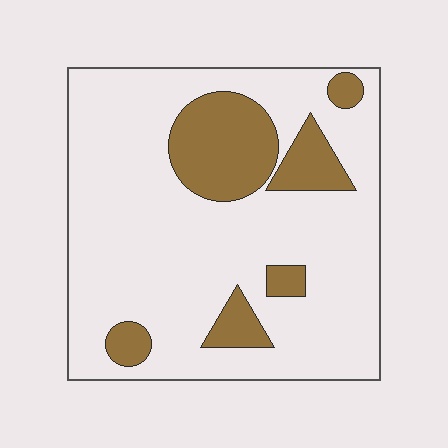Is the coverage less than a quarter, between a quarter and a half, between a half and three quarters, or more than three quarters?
Less than a quarter.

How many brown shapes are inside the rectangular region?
6.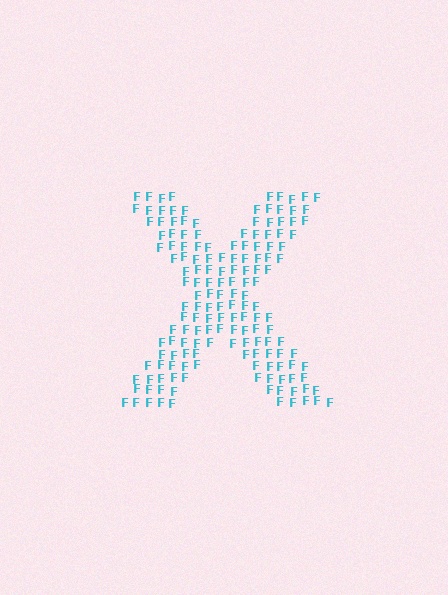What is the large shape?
The large shape is the letter X.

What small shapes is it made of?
It is made of small letter F's.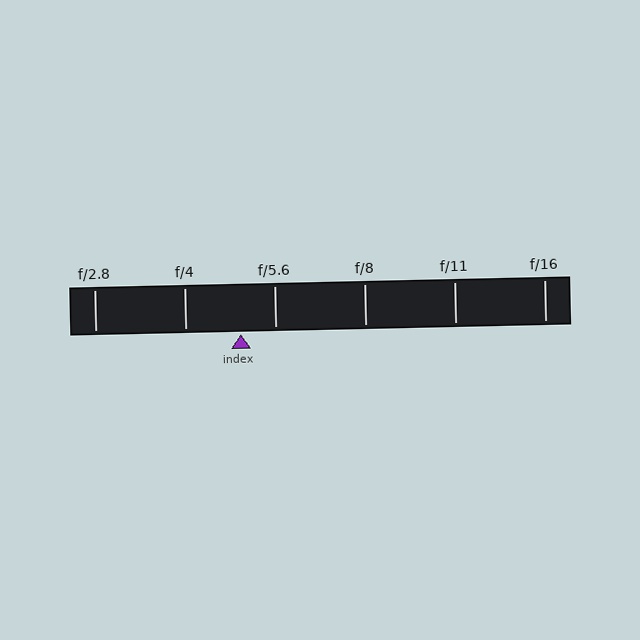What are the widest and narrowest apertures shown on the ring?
The widest aperture shown is f/2.8 and the narrowest is f/16.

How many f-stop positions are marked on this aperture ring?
There are 6 f-stop positions marked.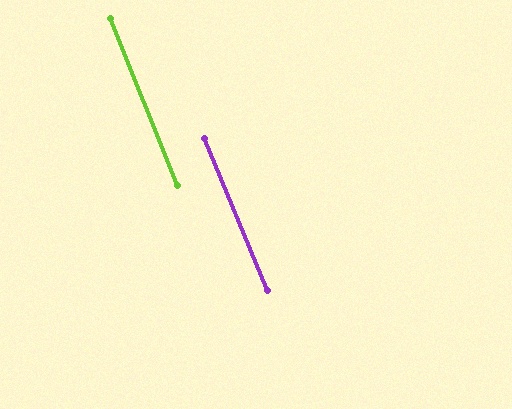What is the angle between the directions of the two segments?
Approximately 1 degree.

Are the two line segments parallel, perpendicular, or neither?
Parallel — their directions differ by only 0.6°.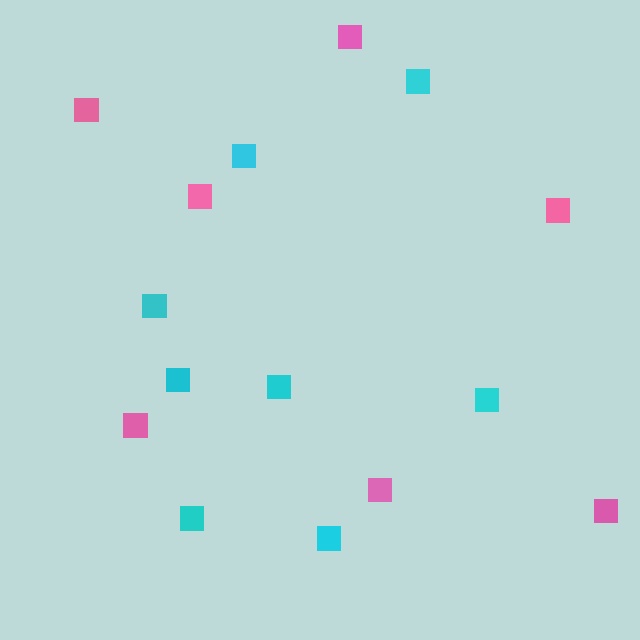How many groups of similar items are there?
There are 2 groups: one group of cyan squares (8) and one group of pink squares (7).